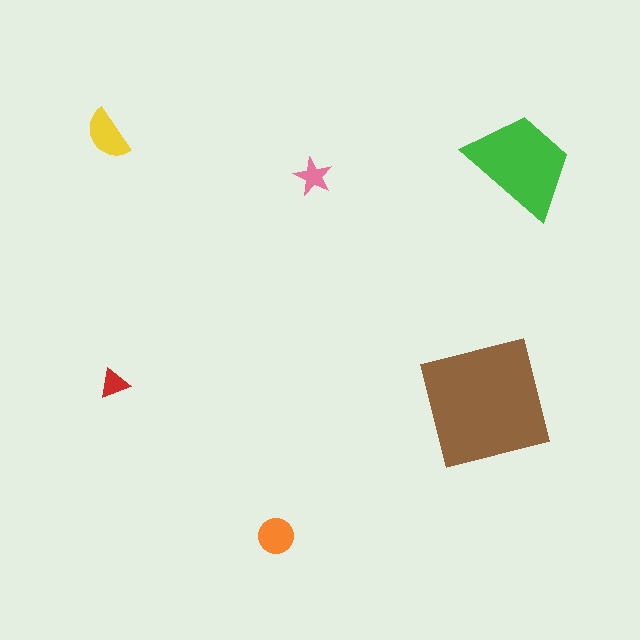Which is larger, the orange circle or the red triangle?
The orange circle.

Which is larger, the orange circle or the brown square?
The brown square.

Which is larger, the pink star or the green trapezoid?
The green trapezoid.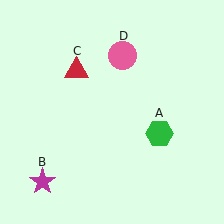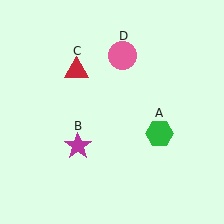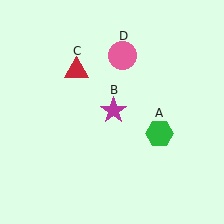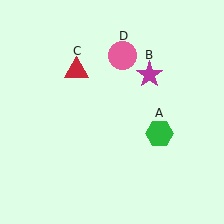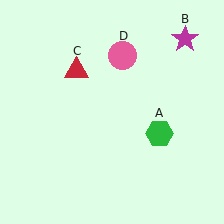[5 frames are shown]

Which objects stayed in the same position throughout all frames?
Green hexagon (object A) and red triangle (object C) and pink circle (object D) remained stationary.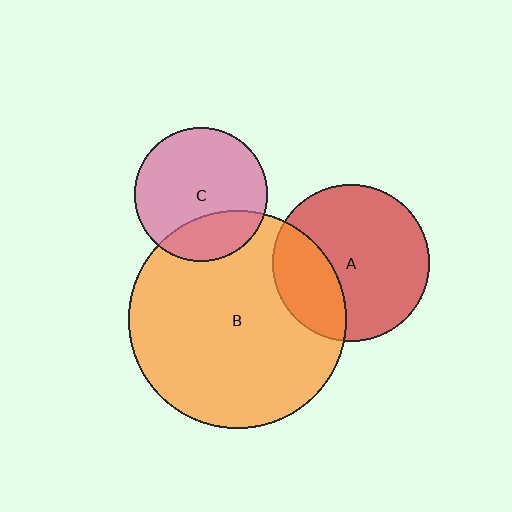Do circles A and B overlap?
Yes.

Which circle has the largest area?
Circle B (orange).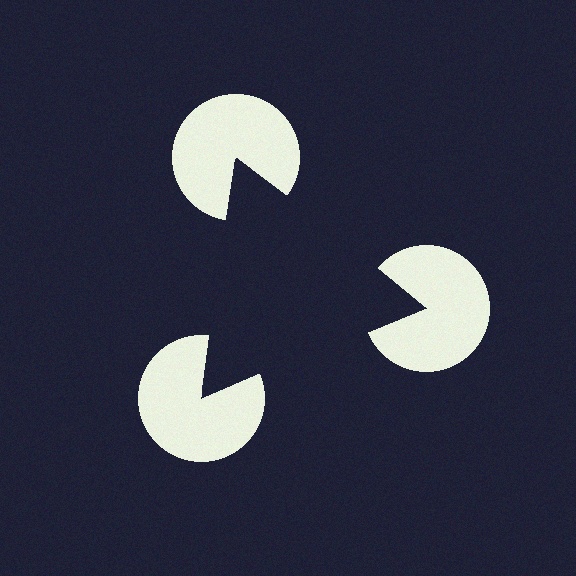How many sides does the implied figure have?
3 sides.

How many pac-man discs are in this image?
There are 3 — one at each vertex of the illusory triangle.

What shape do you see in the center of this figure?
An illusory triangle — its edges are inferred from the aligned wedge cuts in the pac-man discs, not physically drawn.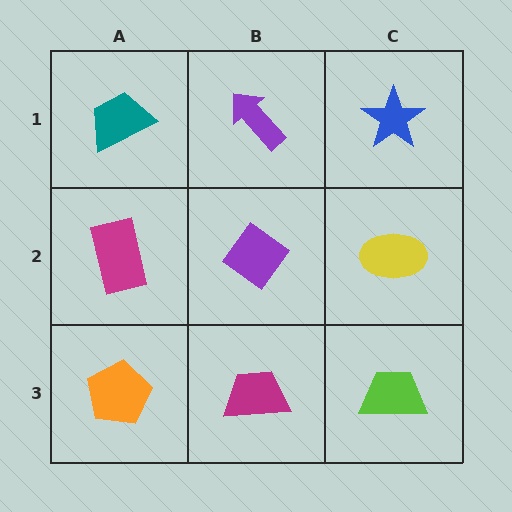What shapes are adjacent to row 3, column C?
A yellow ellipse (row 2, column C), a magenta trapezoid (row 3, column B).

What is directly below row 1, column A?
A magenta rectangle.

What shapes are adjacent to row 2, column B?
A purple arrow (row 1, column B), a magenta trapezoid (row 3, column B), a magenta rectangle (row 2, column A), a yellow ellipse (row 2, column C).